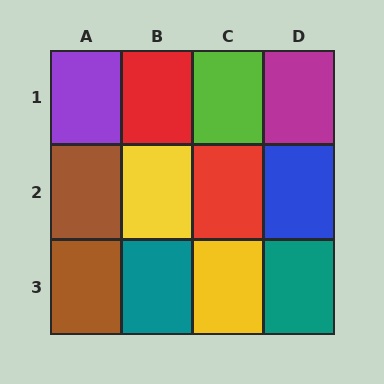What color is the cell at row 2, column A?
Brown.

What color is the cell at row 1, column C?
Lime.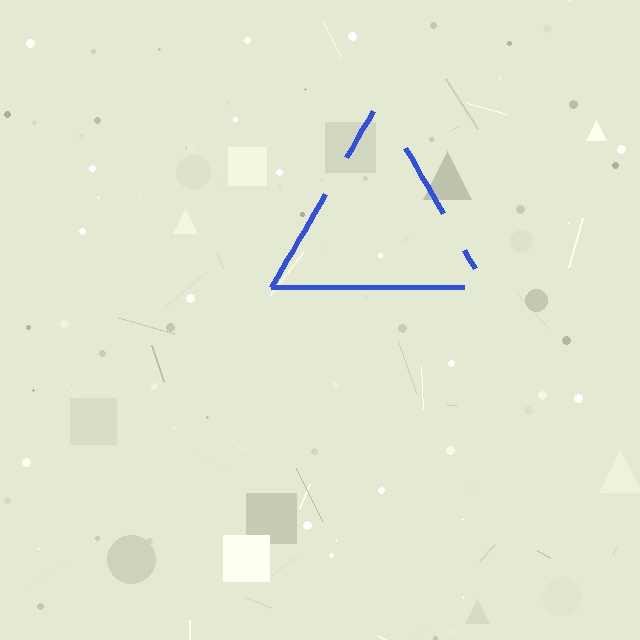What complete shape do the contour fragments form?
The contour fragments form a triangle.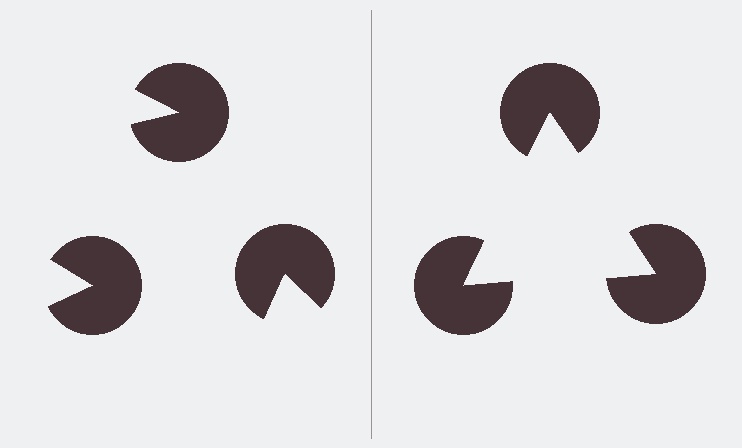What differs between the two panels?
The pac-man discs are positioned identically on both sides; only the wedge orientations differ. On the right they align to a triangle; on the left they are misaligned.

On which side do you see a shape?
An illusory triangle appears on the right side. On the left side the wedge cuts are rotated, so no coherent shape forms.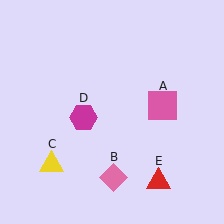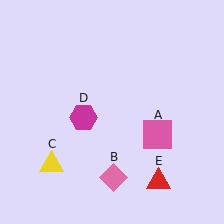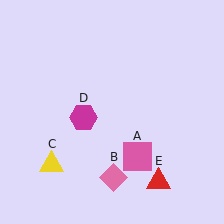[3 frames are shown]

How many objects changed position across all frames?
1 object changed position: pink square (object A).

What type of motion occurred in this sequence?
The pink square (object A) rotated clockwise around the center of the scene.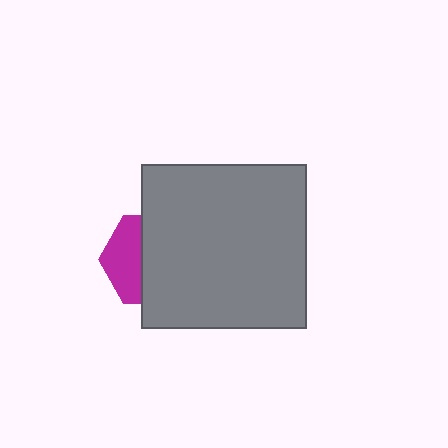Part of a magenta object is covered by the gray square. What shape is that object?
It is a hexagon.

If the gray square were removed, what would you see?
You would see the complete magenta hexagon.